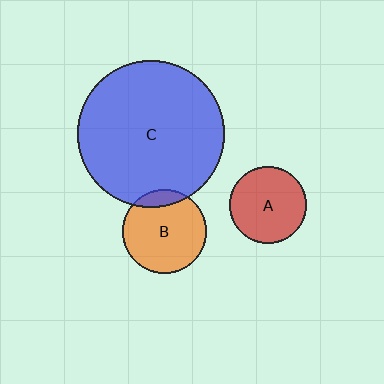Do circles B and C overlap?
Yes.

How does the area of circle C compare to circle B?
Approximately 3.1 times.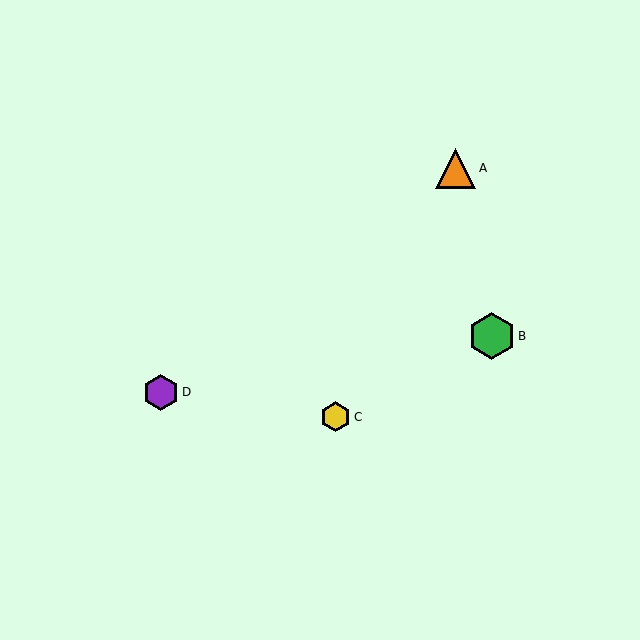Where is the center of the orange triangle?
The center of the orange triangle is at (455, 168).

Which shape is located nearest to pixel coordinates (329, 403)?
The yellow hexagon (labeled C) at (336, 417) is nearest to that location.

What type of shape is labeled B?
Shape B is a green hexagon.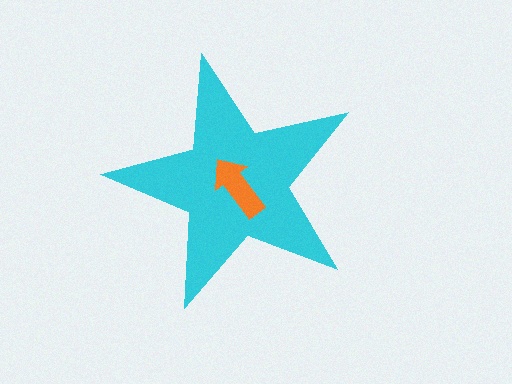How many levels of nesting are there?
2.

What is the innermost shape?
The orange arrow.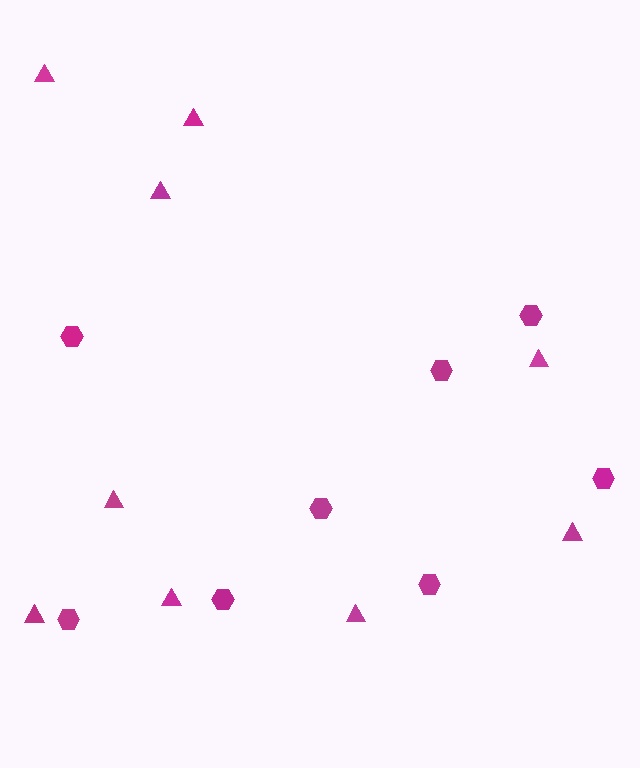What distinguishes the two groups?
There are 2 groups: one group of hexagons (8) and one group of triangles (9).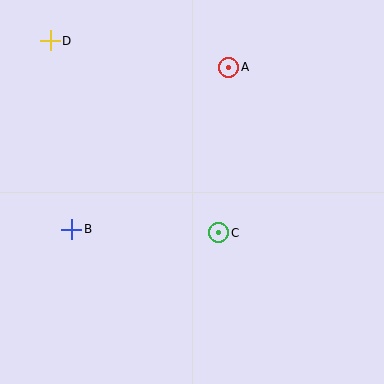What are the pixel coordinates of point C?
Point C is at (219, 233).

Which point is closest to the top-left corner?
Point D is closest to the top-left corner.